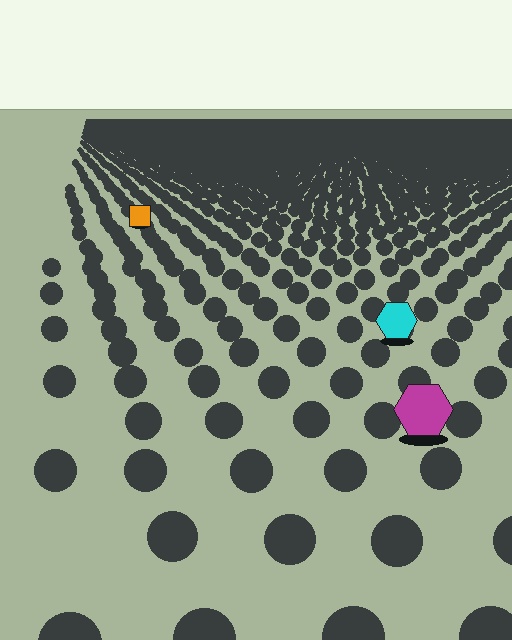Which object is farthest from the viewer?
The orange square is farthest from the viewer. It appears smaller and the ground texture around it is denser.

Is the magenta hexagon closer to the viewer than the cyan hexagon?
Yes. The magenta hexagon is closer — you can tell from the texture gradient: the ground texture is coarser near it.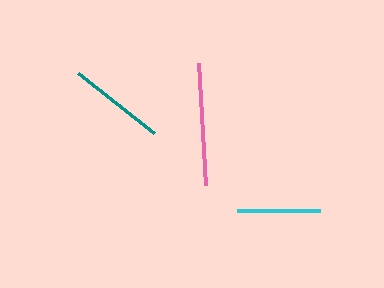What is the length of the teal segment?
The teal segment is approximately 96 pixels long.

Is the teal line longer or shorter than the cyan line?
The teal line is longer than the cyan line.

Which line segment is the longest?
The pink line is the longest at approximately 122 pixels.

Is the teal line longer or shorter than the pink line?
The pink line is longer than the teal line.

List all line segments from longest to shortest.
From longest to shortest: pink, teal, cyan.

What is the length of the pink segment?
The pink segment is approximately 122 pixels long.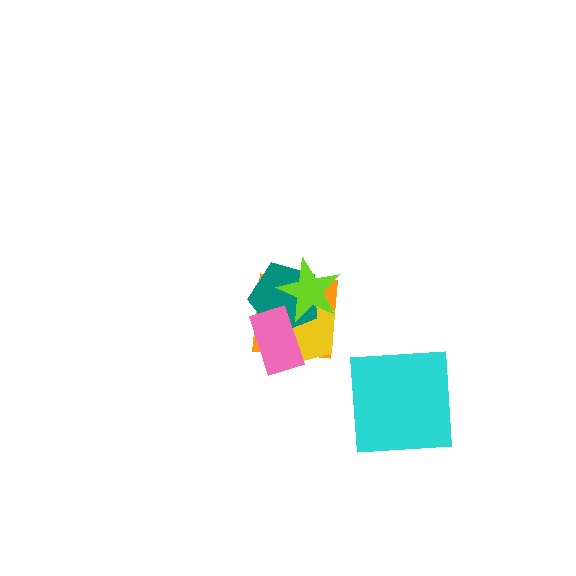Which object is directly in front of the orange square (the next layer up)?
The yellow pentagon is directly in front of the orange square.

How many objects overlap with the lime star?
3 objects overlap with the lime star.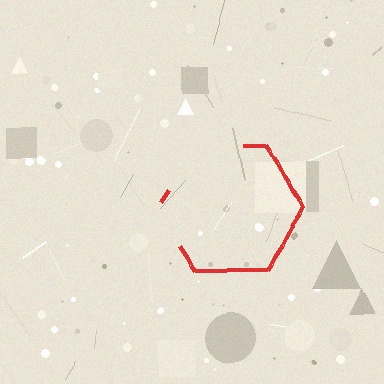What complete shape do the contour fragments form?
The contour fragments form a hexagon.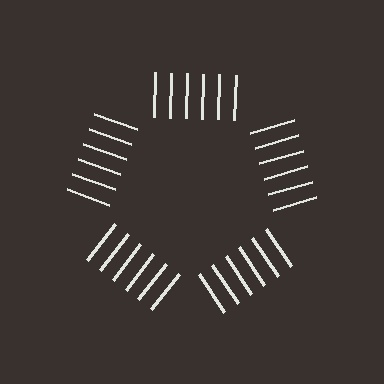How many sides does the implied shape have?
5 sides — the line-ends trace a pentagon.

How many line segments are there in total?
30 — 6 along each of the 5 edges.